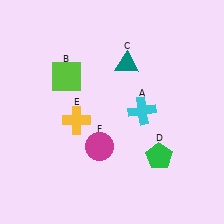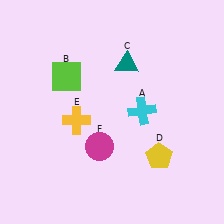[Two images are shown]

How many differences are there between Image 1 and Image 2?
There is 1 difference between the two images.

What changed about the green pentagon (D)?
In Image 1, D is green. In Image 2, it changed to yellow.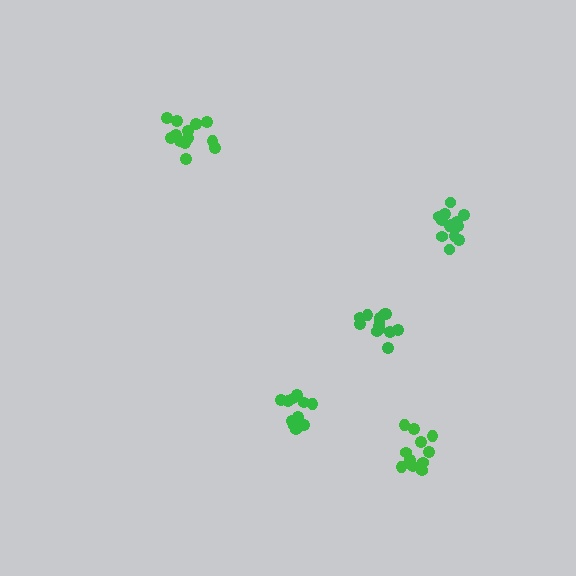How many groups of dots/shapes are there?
There are 5 groups.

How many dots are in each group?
Group 1: 13 dots, Group 2: 11 dots, Group 3: 14 dots, Group 4: 14 dots, Group 5: 11 dots (63 total).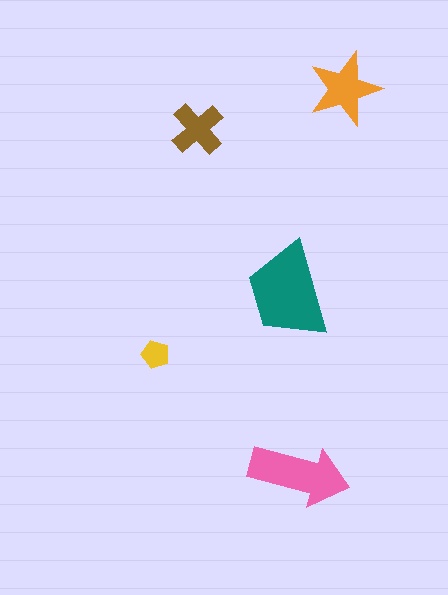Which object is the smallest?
The yellow pentagon.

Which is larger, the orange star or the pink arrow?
The pink arrow.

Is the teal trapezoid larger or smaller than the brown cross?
Larger.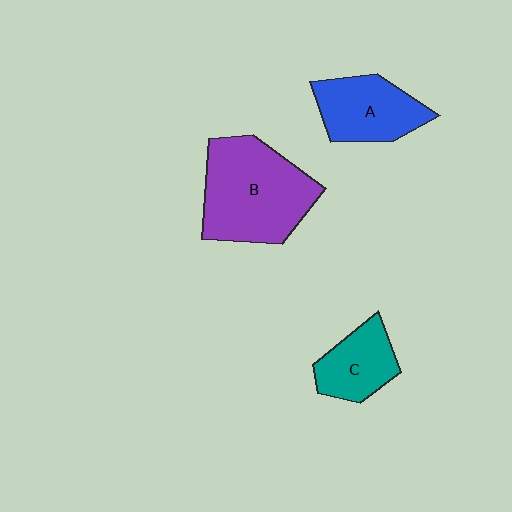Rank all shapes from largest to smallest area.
From largest to smallest: B (purple), A (blue), C (teal).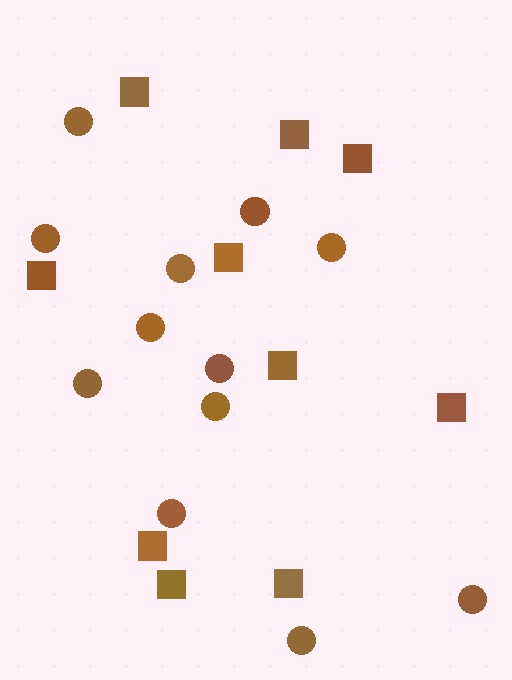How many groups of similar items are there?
There are 2 groups: one group of squares (10) and one group of circles (12).